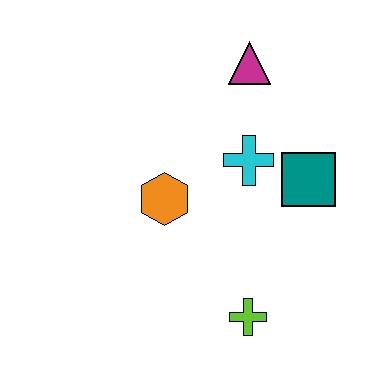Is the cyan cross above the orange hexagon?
Yes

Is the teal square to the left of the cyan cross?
No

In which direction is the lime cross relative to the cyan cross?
The lime cross is below the cyan cross.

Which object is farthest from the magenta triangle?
The lime cross is farthest from the magenta triangle.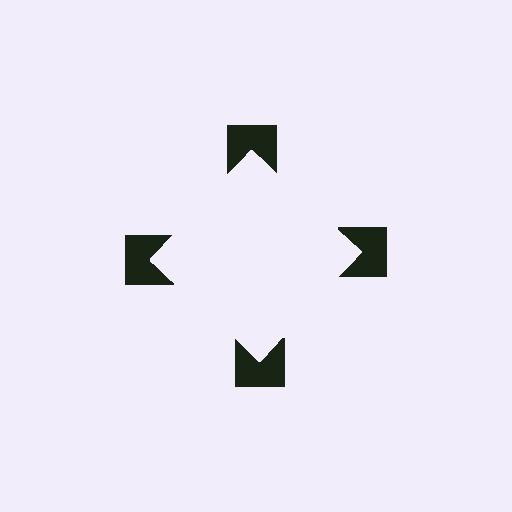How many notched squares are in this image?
There are 4 — one at each vertex of the illusory square.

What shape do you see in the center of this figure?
An illusory square — its edges are inferred from the aligned wedge cuts in the notched squares, not physically drawn.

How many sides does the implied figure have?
4 sides.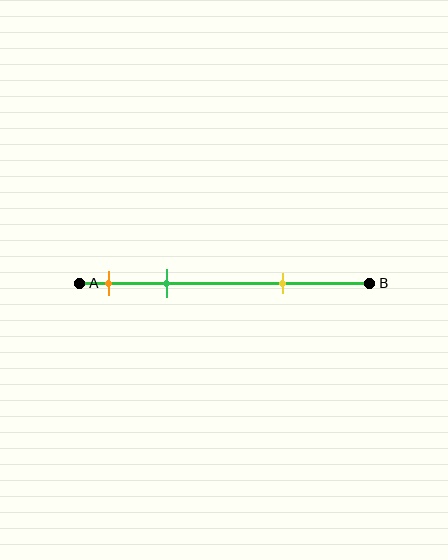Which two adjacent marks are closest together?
The orange and green marks are the closest adjacent pair.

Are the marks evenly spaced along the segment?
No, the marks are not evenly spaced.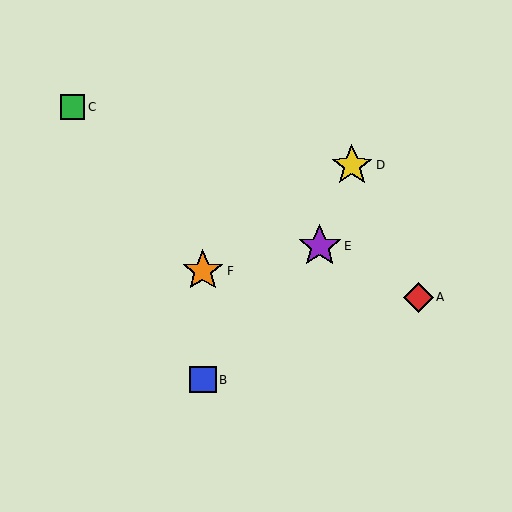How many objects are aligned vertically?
2 objects (B, F) are aligned vertically.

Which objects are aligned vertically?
Objects B, F are aligned vertically.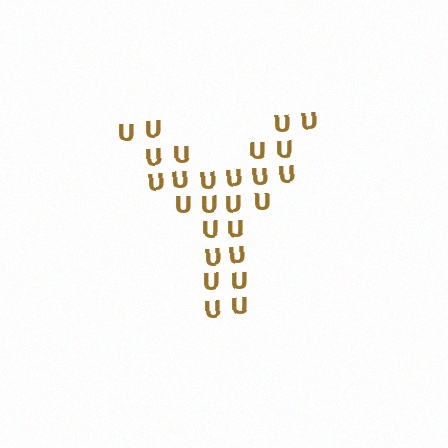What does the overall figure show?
The overall figure shows the letter Y.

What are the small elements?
The small elements are letter U's.